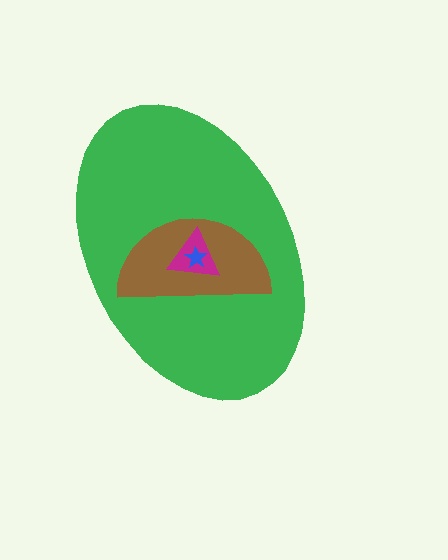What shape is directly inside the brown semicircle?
The magenta triangle.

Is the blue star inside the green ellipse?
Yes.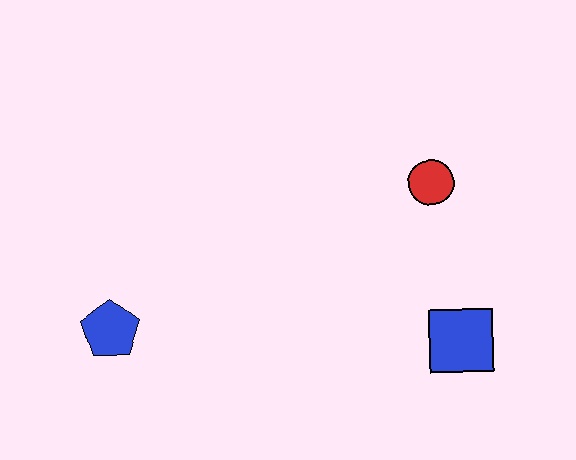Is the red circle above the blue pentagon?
Yes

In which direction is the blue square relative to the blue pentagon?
The blue square is to the right of the blue pentagon.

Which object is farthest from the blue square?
The blue pentagon is farthest from the blue square.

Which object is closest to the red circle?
The blue square is closest to the red circle.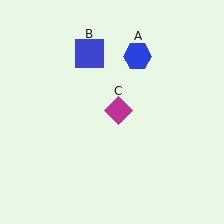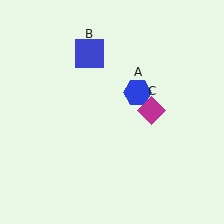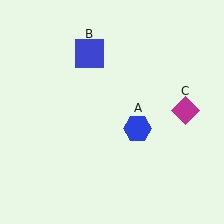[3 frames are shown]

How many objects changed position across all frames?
2 objects changed position: blue hexagon (object A), magenta diamond (object C).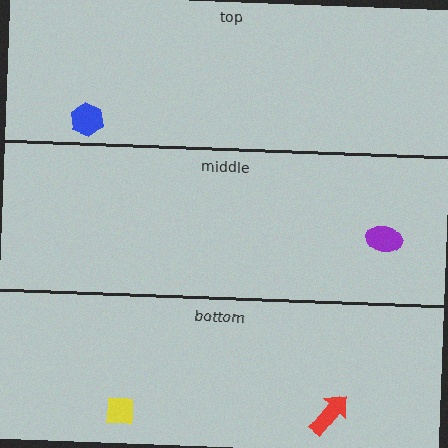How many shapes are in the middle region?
1.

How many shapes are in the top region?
1.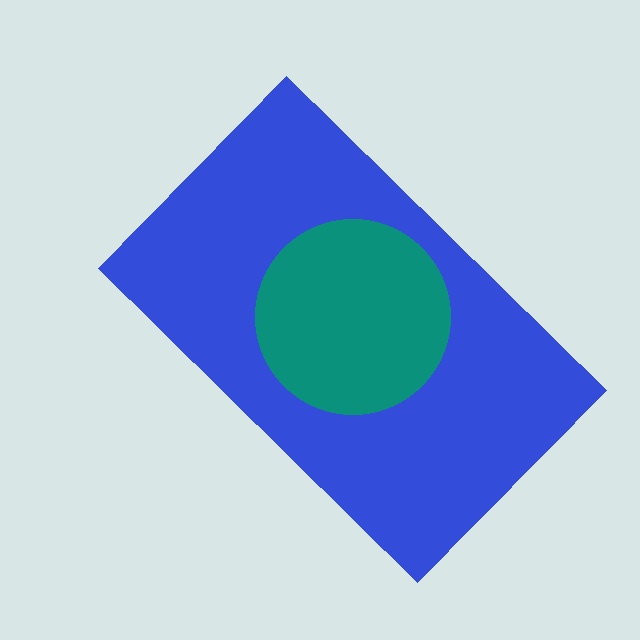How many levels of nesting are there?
2.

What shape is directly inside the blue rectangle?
The teal circle.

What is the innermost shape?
The teal circle.